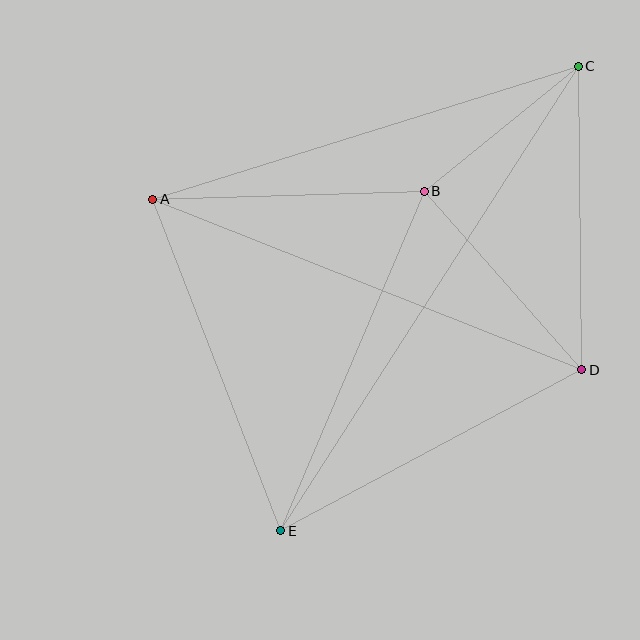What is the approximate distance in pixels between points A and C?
The distance between A and C is approximately 446 pixels.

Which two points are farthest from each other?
Points C and E are farthest from each other.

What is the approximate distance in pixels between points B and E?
The distance between B and E is approximately 368 pixels.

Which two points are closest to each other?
Points B and C are closest to each other.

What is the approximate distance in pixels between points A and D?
The distance between A and D is approximately 462 pixels.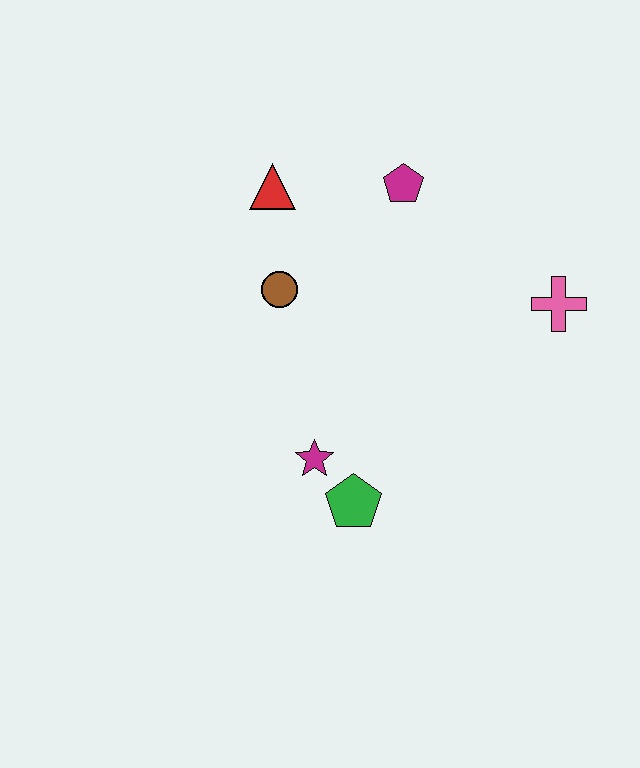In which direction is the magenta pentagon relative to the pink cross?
The magenta pentagon is to the left of the pink cross.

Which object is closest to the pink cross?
The magenta pentagon is closest to the pink cross.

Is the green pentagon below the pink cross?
Yes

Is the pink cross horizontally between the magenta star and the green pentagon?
No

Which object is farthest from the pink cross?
The red triangle is farthest from the pink cross.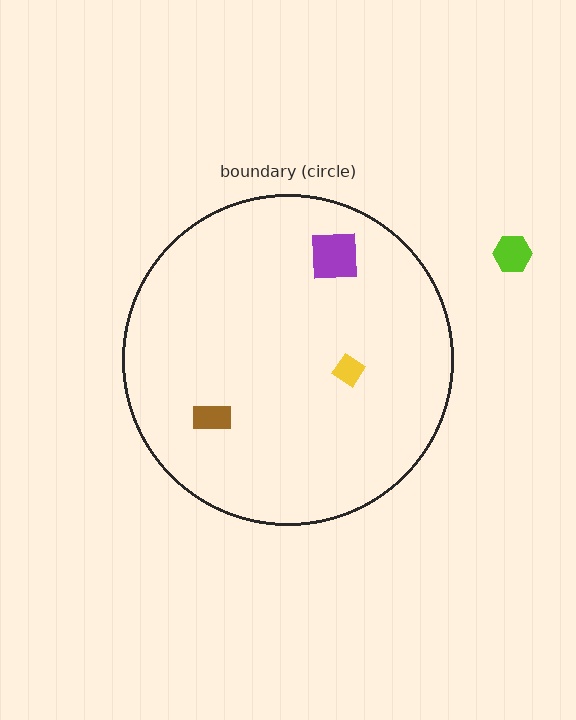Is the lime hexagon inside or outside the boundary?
Outside.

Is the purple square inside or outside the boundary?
Inside.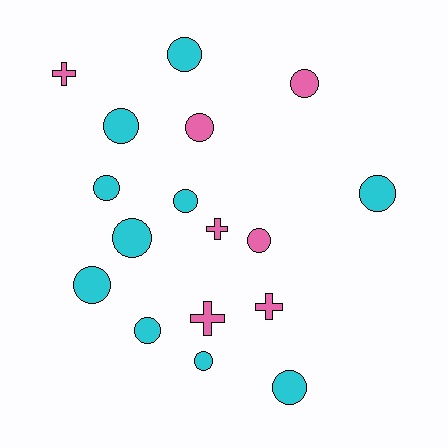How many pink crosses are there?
There are 4 pink crosses.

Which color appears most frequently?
Cyan, with 10 objects.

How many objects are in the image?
There are 17 objects.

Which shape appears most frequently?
Circle, with 13 objects.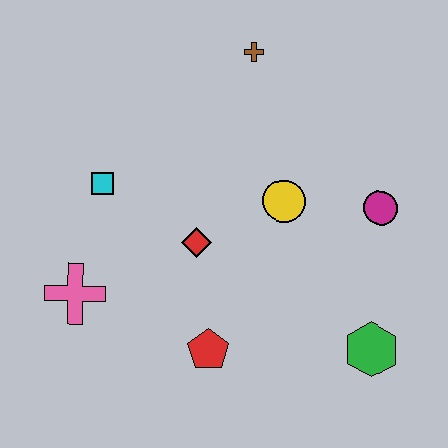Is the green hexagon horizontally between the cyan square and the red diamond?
No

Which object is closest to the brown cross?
The yellow circle is closest to the brown cross.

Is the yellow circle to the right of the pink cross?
Yes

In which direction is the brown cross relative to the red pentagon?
The brown cross is above the red pentagon.